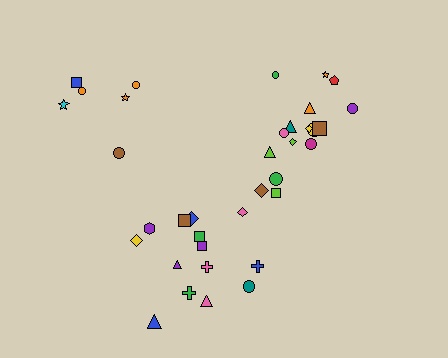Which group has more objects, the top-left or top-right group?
The top-right group.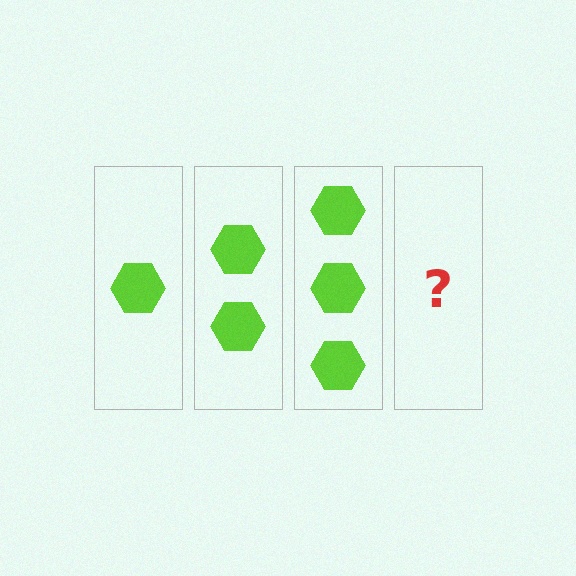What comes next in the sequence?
The next element should be 4 hexagons.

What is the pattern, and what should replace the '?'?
The pattern is that each step adds one more hexagon. The '?' should be 4 hexagons.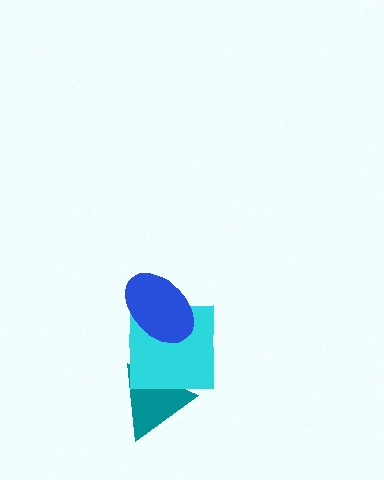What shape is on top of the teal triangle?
The cyan square is on top of the teal triangle.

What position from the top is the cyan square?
The cyan square is 2nd from the top.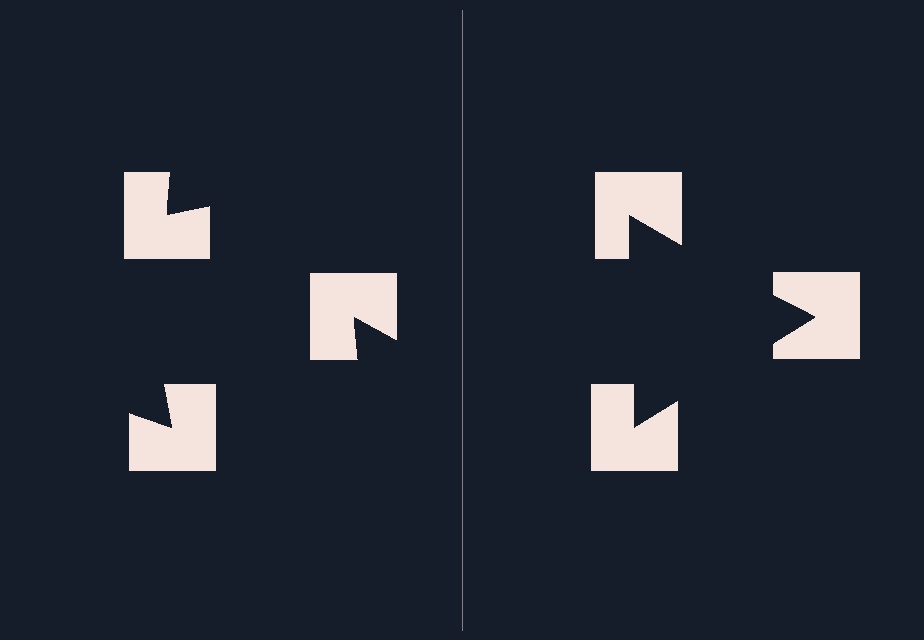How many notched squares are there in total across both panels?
6 — 3 on each side.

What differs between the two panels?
The notched squares are positioned identically on both sides; only the wedge orientations differ. On the right they align to a triangle; on the left they are misaligned.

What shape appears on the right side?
An illusory triangle.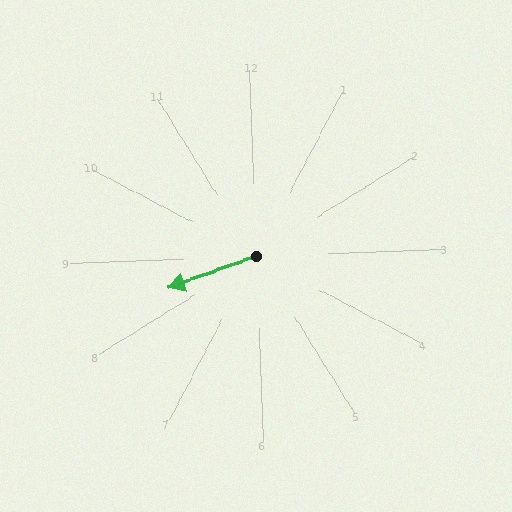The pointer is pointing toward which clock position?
Roughly 8 o'clock.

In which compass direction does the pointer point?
West.